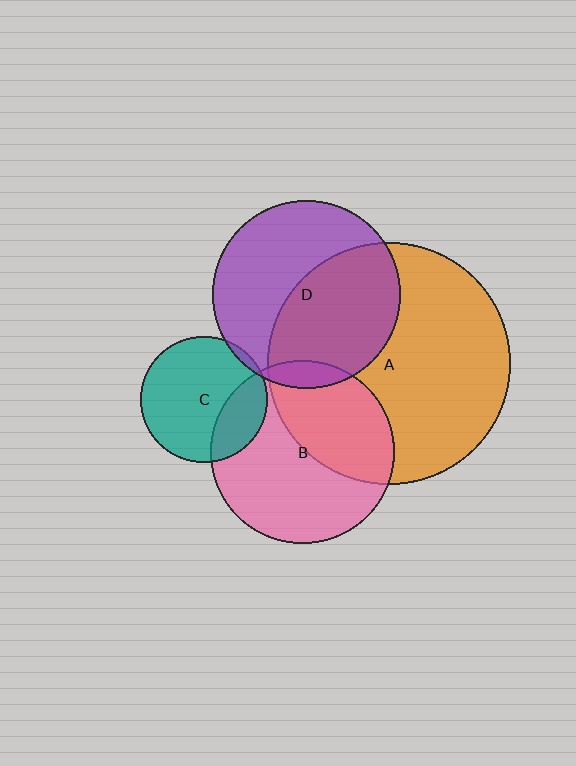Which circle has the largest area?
Circle A (orange).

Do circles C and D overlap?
Yes.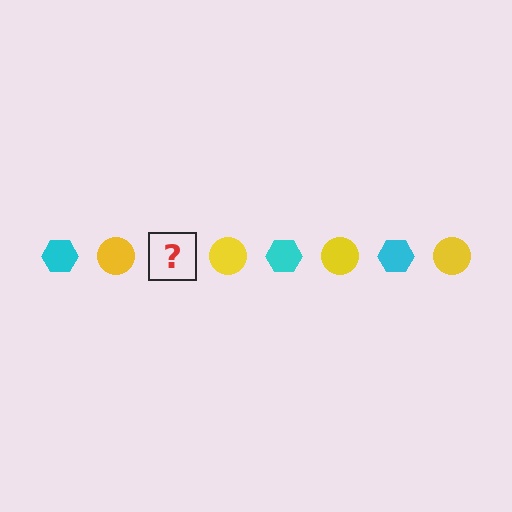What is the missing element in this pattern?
The missing element is a cyan hexagon.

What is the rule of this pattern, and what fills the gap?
The rule is that the pattern alternates between cyan hexagon and yellow circle. The gap should be filled with a cyan hexagon.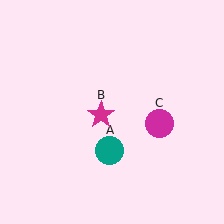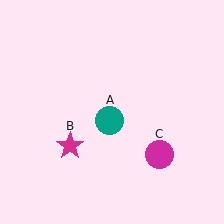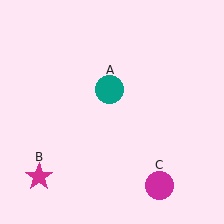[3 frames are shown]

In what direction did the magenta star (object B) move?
The magenta star (object B) moved down and to the left.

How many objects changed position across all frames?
3 objects changed position: teal circle (object A), magenta star (object B), magenta circle (object C).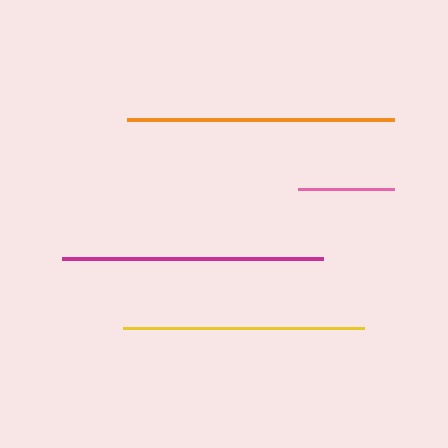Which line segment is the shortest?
The pink line is the shortest at approximately 96 pixels.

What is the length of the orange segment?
The orange segment is approximately 267 pixels long.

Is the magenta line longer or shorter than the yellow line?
The magenta line is longer than the yellow line.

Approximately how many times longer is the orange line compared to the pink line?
The orange line is approximately 2.8 times the length of the pink line.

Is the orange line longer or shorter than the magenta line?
The orange line is longer than the magenta line.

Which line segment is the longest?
The orange line is the longest at approximately 267 pixels.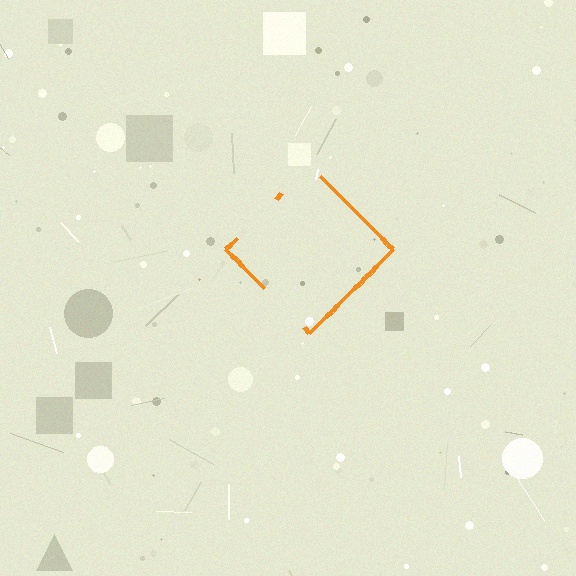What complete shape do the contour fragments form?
The contour fragments form a diamond.